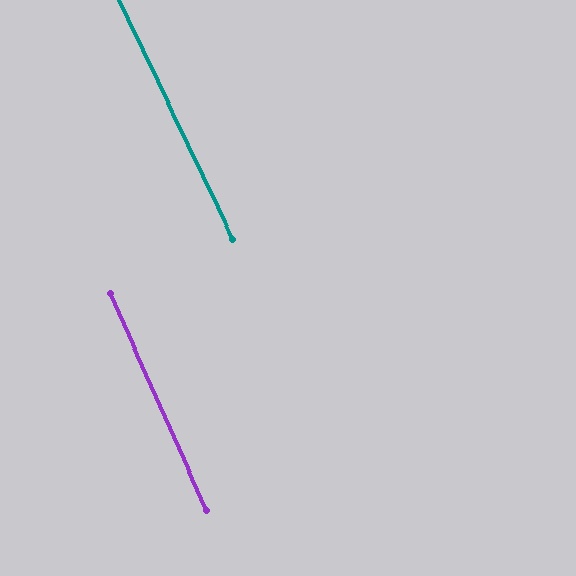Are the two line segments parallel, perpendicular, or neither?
Parallel — their directions differ by only 1.5°.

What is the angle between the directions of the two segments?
Approximately 2 degrees.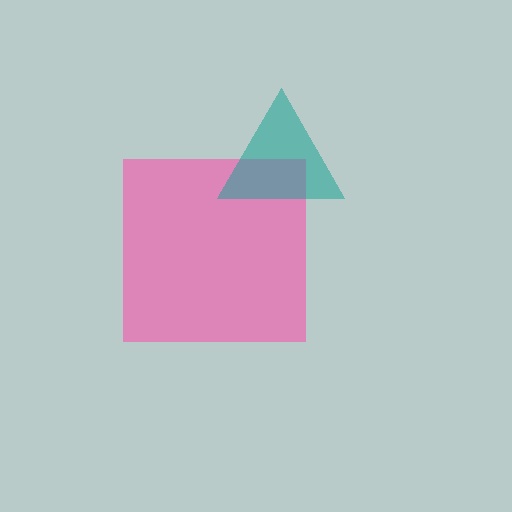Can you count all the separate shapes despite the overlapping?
Yes, there are 2 separate shapes.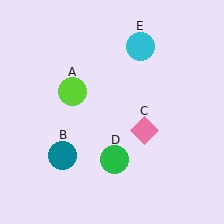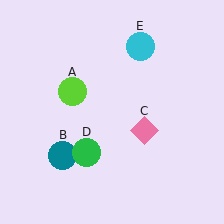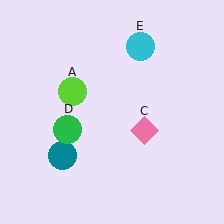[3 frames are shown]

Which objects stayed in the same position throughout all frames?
Lime circle (object A) and teal circle (object B) and pink diamond (object C) and cyan circle (object E) remained stationary.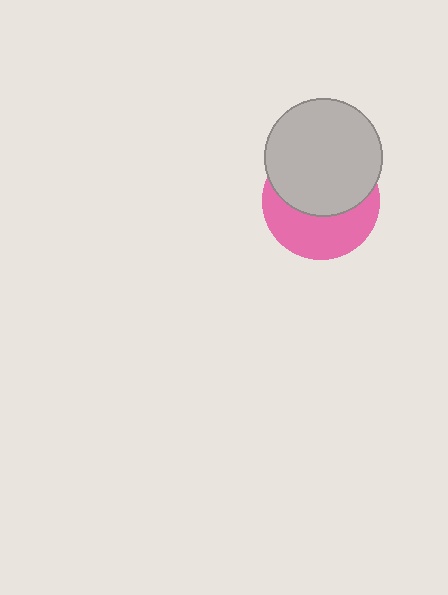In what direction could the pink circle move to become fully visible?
The pink circle could move down. That would shift it out from behind the light gray circle entirely.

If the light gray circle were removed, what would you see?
You would see the complete pink circle.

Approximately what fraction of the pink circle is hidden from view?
Roughly 54% of the pink circle is hidden behind the light gray circle.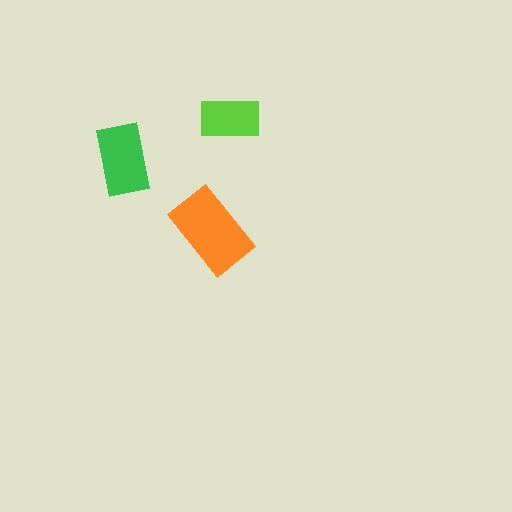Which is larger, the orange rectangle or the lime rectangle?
The orange one.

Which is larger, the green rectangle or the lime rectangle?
The green one.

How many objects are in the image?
There are 3 objects in the image.